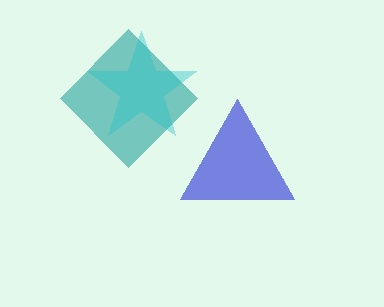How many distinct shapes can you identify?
There are 3 distinct shapes: a teal diamond, a blue triangle, a cyan star.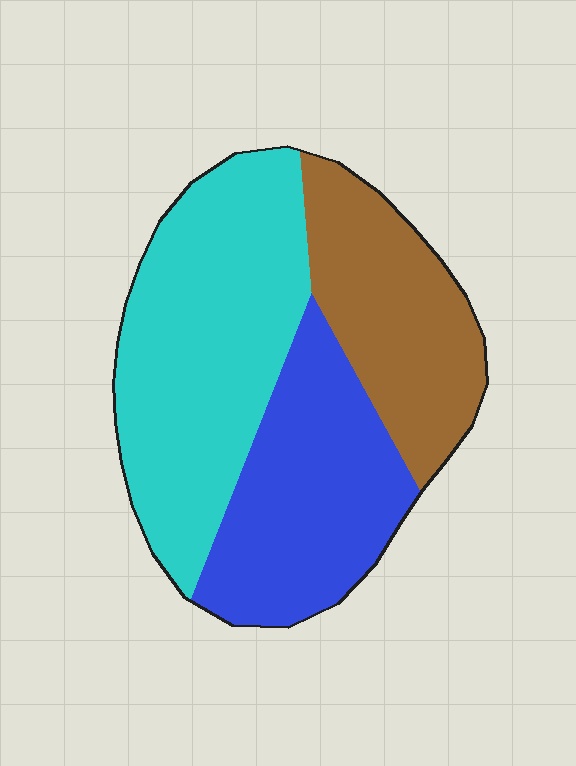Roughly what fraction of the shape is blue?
Blue takes up between a quarter and a half of the shape.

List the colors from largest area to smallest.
From largest to smallest: cyan, blue, brown.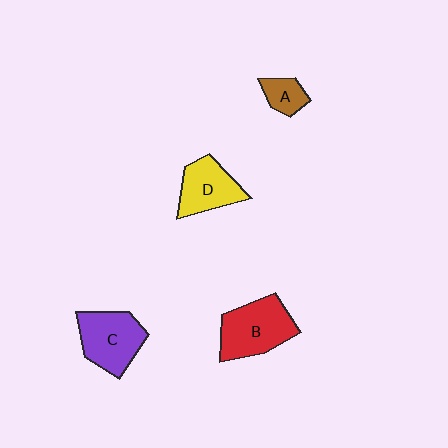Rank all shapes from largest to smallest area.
From largest to smallest: B (red), C (purple), D (yellow), A (brown).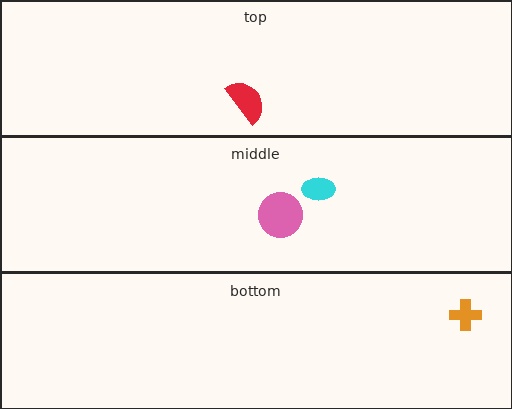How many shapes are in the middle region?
2.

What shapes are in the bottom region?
The orange cross.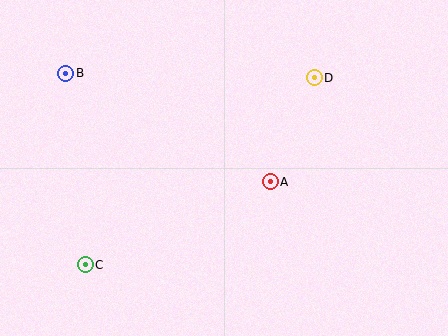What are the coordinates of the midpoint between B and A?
The midpoint between B and A is at (168, 127).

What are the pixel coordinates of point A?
Point A is at (270, 182).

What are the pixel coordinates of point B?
Point B is at (66, 73).